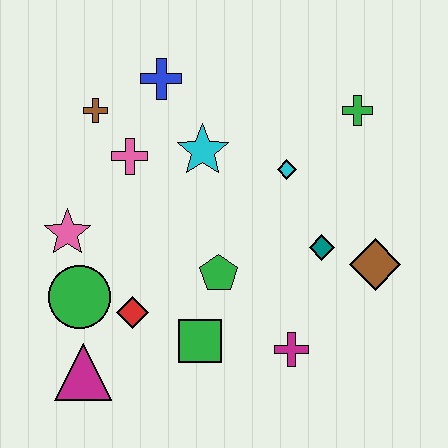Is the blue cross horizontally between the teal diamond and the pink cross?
Yes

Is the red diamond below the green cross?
Yes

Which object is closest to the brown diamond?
The teal diamond is closest to the brown diamond.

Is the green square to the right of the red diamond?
Yes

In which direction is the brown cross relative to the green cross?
The brown cross is to the left of the green cross.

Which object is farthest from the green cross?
The magenta triangle is farthest from the green cross.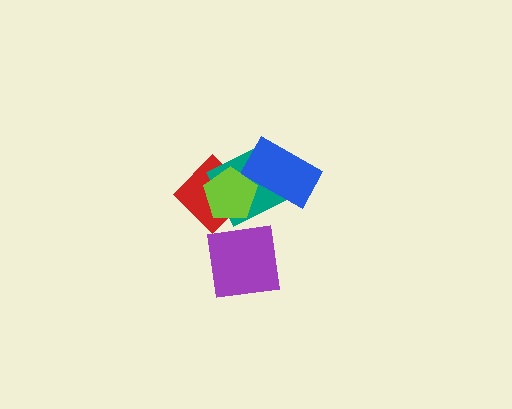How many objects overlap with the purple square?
2 objects overlap with the purple square.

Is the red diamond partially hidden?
Yes, it is partially covered by another shape.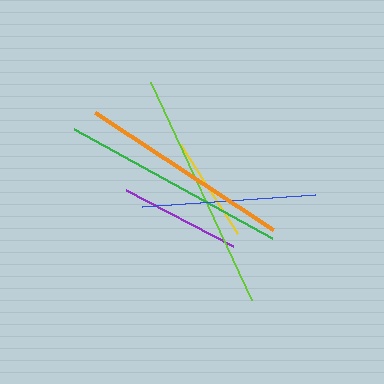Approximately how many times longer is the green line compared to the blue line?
The green line is approximately 1.3 times the length of the blue line.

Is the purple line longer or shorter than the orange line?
The orange line is longer than the purple line.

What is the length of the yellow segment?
The yellow segment is approximately 106 pixels long.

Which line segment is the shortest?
The yellow line is the shortest at approximately 106 pixels.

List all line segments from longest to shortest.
From longest to shortest: lime, green, orange, blue, purple, yellow.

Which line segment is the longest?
The lime line is the longest at approximately 241 pixels.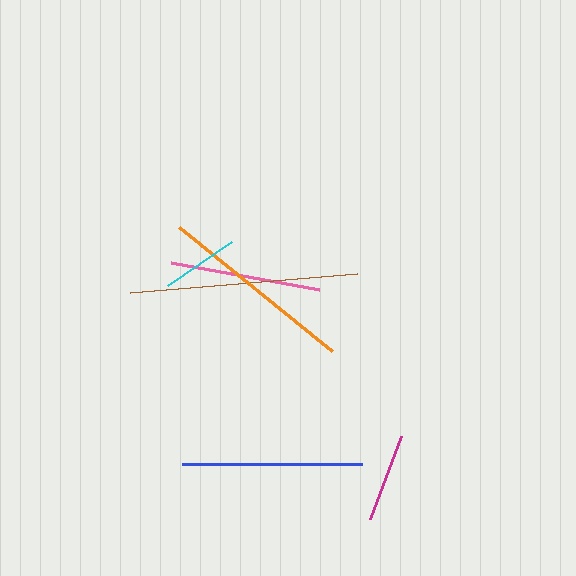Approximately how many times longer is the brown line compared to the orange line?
The brown line is approximately 1.2 times the length of the orange line.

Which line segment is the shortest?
The cyan line is the shortest at approximately 78 pixels.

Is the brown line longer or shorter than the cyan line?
The brown line is longer than the cyan line.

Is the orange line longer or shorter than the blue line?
The orange line is longer than the blue line.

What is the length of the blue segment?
The blue segment is approximately 180 pixels long.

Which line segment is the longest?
The brown line is the longest at approximately 228 pixels.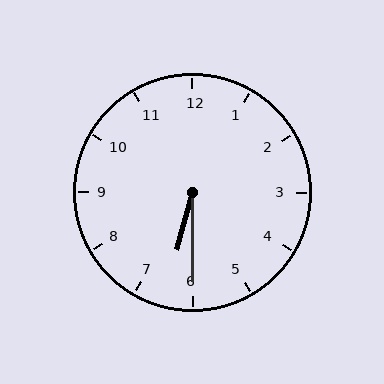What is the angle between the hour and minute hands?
Approximately 15 degrees.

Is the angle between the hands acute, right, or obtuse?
It is acute.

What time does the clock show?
6:30.